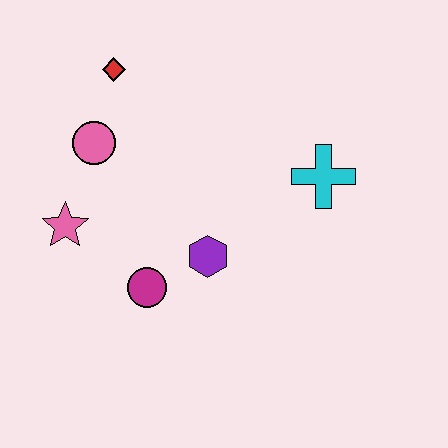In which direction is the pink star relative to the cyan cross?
The pink star is to the left of the cyan cross.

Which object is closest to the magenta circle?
The purple hexagon is closest to the magenta circle.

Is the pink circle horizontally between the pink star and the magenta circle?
Yes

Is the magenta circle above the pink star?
No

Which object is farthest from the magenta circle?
The red diamond is farthest from the magenta circle.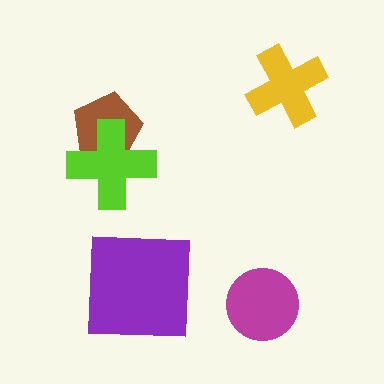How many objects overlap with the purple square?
0 objects overlap with the purple square.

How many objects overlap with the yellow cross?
0 objects overlap with the yellow cross.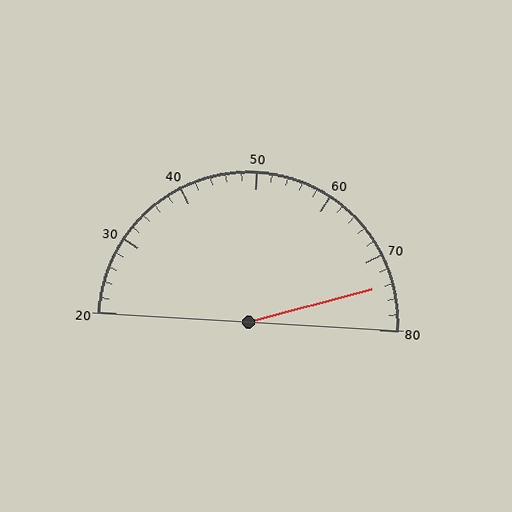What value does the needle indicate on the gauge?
The needle indicates approximately 74.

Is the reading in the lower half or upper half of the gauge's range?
The reading is in the upper half of the range (20 to 80).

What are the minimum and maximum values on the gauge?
The gauge ranges from 20 to 80.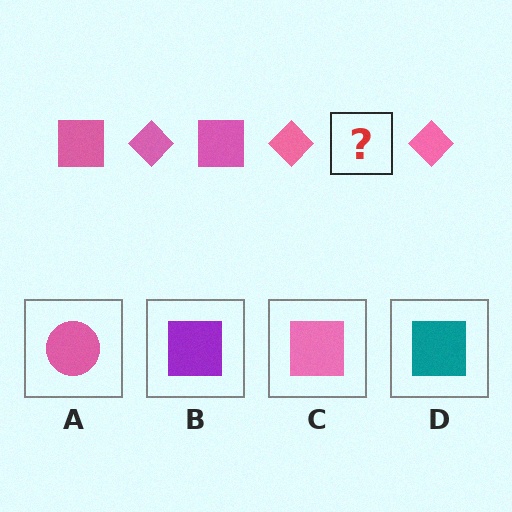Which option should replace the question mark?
Option C.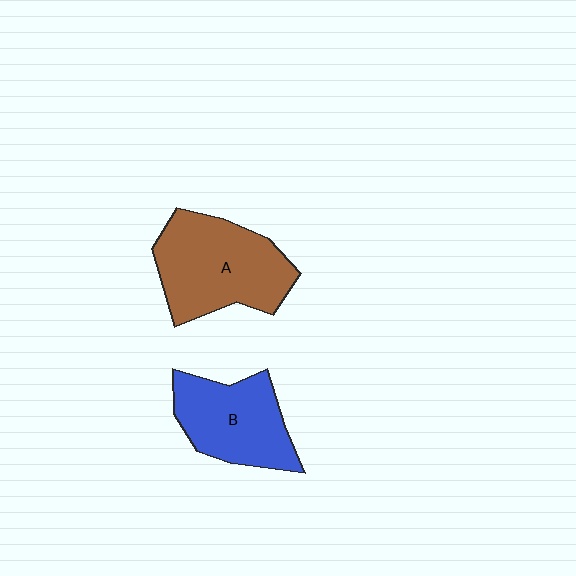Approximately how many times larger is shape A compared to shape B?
Approximately 1.3 times.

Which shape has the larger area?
Shape A (brown).